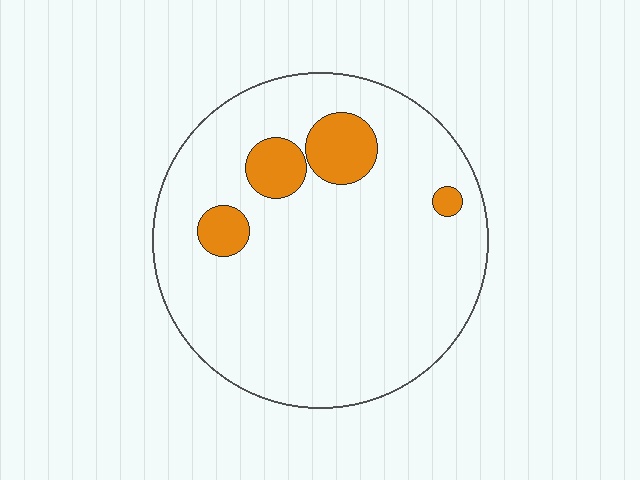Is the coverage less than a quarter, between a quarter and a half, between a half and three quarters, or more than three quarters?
Less than a quarter.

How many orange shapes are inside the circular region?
4.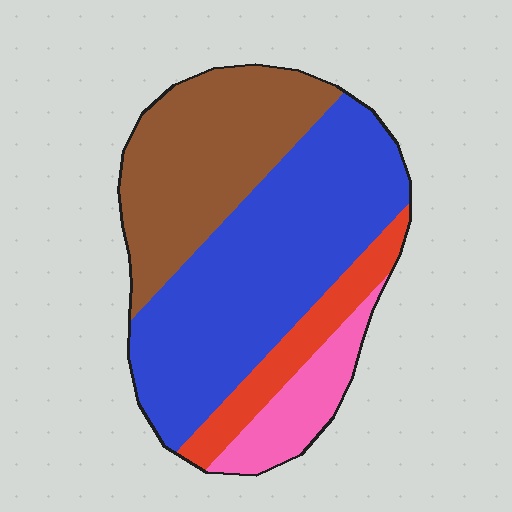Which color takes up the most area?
Blue, at roughly 45%.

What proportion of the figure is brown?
Brown covers roughly 30% of the figure.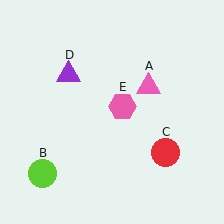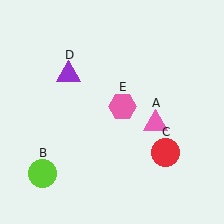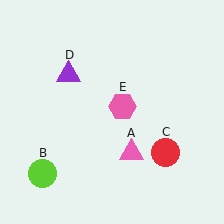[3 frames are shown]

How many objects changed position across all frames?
1 object changed position: pink triangle (object A).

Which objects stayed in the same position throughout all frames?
Lime circle (object B) and red circle (object C) and purple triangle (object D) and pink hexagon (object E) remained stationary.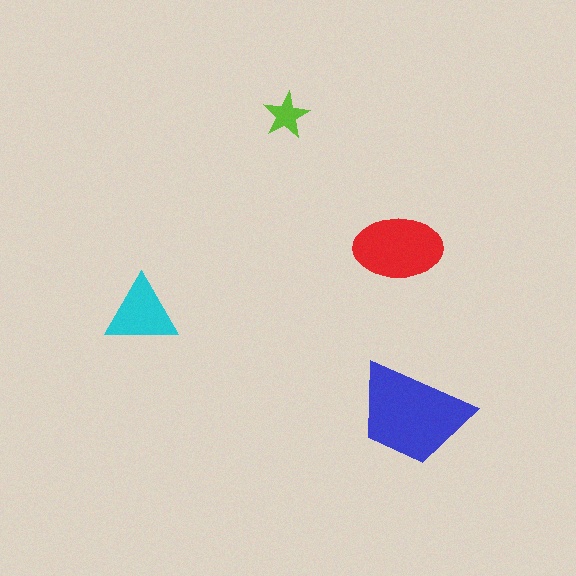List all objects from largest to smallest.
The blue trapezoid, the red ellipse, the cyan triangle, the lime star.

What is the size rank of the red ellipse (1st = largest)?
2nd.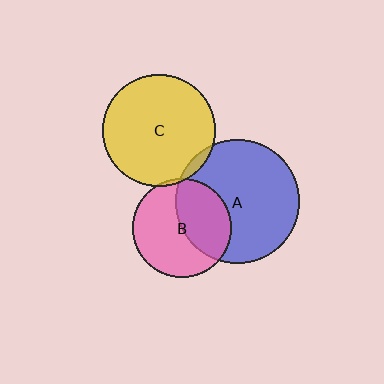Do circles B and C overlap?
Yes.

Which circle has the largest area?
Circle A (blue).